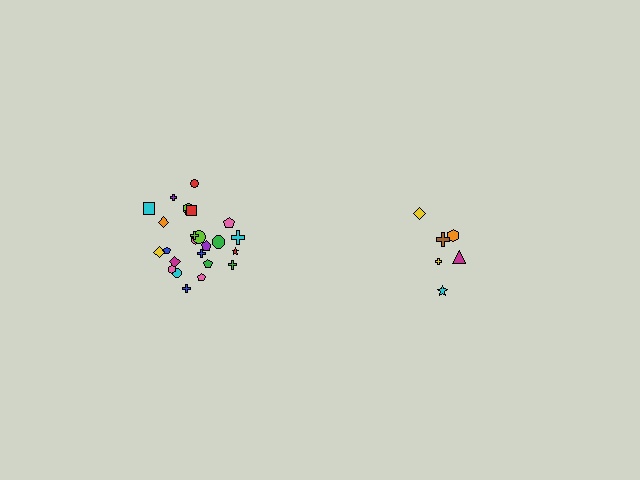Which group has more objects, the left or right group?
The left group.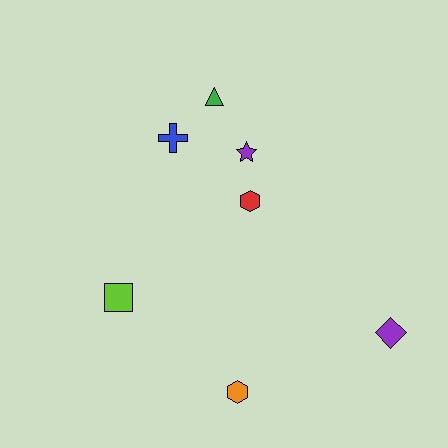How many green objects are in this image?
There is 1 green object.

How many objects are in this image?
There are 7 objects.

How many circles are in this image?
There are no circles.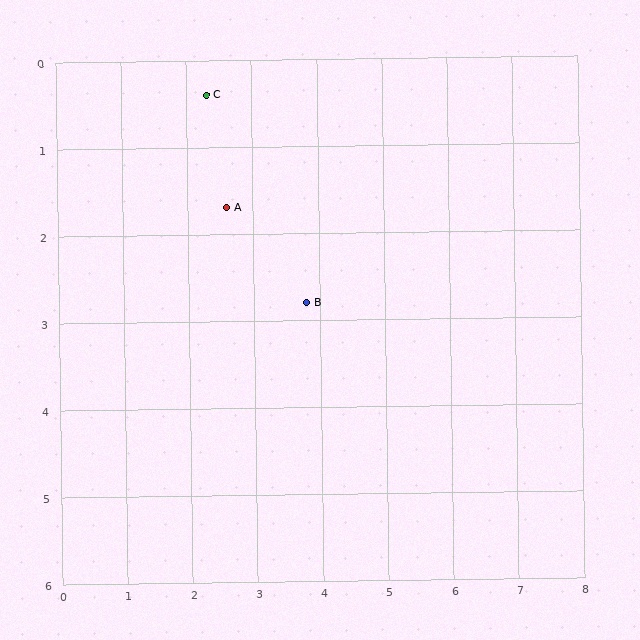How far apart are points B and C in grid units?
Points B and C are about 2.8 grid units apart.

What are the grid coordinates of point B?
Point B is at approximately (3.8, 2.8).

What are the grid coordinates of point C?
Point C is at approximately (2.3, 0.4).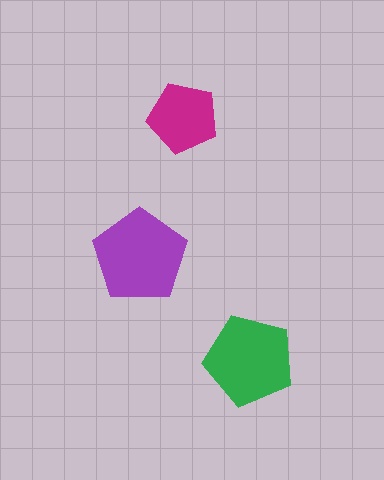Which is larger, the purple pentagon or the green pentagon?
The purple one.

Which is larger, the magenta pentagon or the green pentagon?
The green one.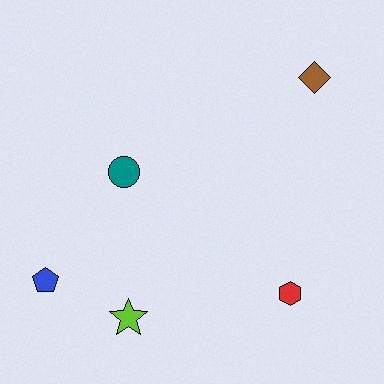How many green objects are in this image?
There are no green objects.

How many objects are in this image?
There are 5 objects.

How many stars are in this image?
There is 1 star.